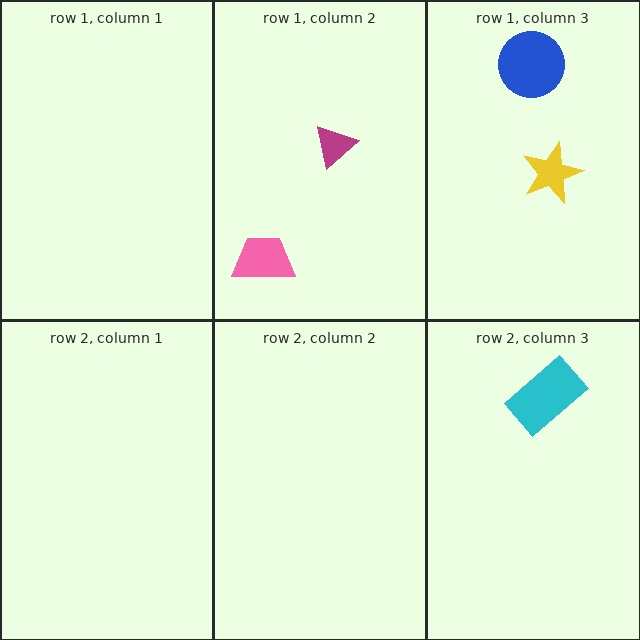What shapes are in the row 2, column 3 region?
The cyan rectangle.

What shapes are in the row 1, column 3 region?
The blue circle, the yellow star.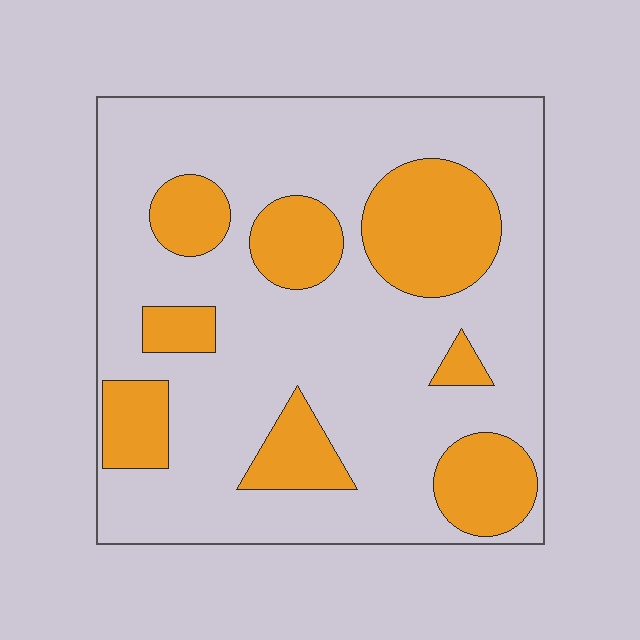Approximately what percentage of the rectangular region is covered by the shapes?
Approximately 25%.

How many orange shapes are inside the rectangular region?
8.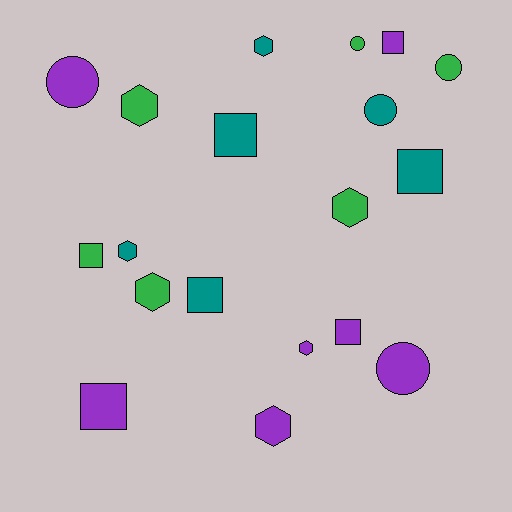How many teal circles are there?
There is 1 teal circle.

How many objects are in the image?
There are 19 objects.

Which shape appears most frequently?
Square, with 7 objects.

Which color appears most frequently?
Purple, with 7 objects.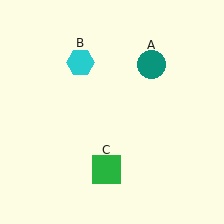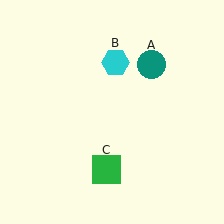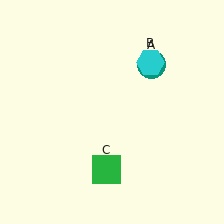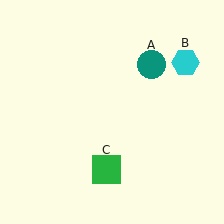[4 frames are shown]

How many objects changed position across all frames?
1 object changed position: cyan hexagon (object B).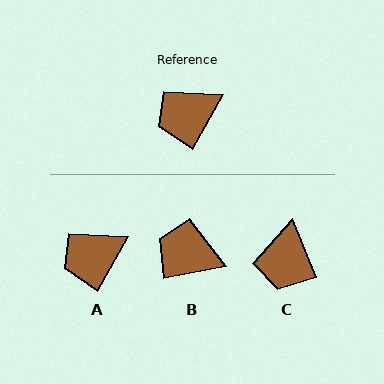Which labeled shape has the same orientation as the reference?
A.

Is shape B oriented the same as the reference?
No, it is off by about 49 degrees.